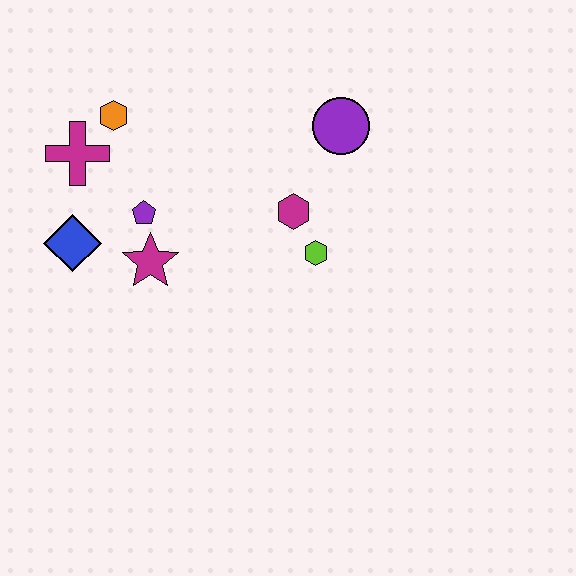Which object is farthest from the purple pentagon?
The purple circle is farthest from the purple pentagon.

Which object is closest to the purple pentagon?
The magenta star is closest to the purple pentagon.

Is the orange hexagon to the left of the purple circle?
Yes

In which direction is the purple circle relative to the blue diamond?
The purple circle is to the right of the blue diamond.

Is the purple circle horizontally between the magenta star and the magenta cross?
No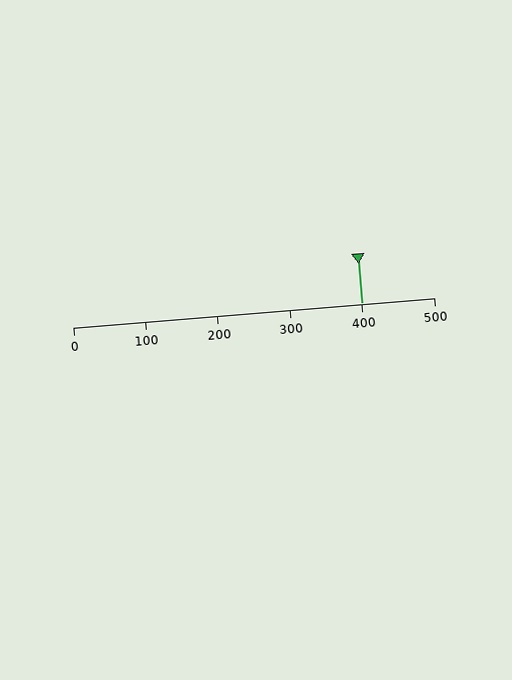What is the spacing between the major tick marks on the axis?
The major ticks are spaced 100 apart.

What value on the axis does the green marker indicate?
The marker indicates approximately 400.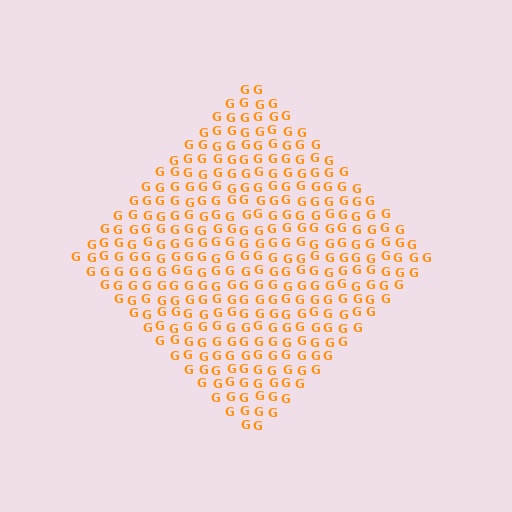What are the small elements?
The small elements are letter G's.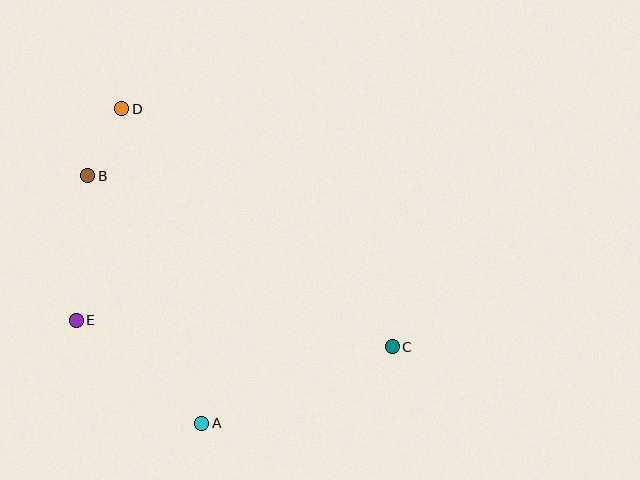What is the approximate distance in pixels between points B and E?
The distance between B and E is approximately 145 pixels.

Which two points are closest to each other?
Points B and D are closest to each other.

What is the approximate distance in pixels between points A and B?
The distance between A and B is approximately 273 pixels.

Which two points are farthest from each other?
Points C and D are farthest from each other.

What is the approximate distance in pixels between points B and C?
The distance between B and C is approximately 349 pixels.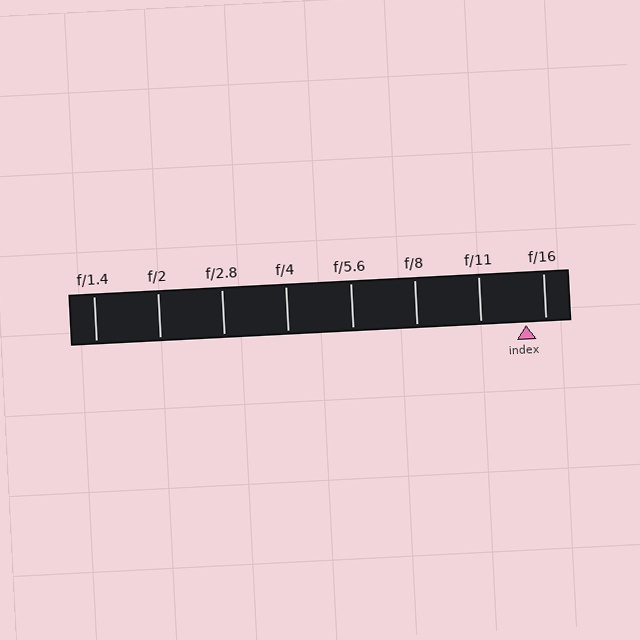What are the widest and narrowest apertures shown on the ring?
The widest aperture shown is f/1.4 and the narrowest is f/16.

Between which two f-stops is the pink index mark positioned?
The index mark is between f/11 and f/16.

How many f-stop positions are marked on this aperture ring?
There are 8 f-stop positions marked.